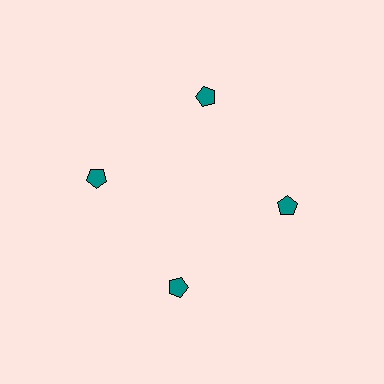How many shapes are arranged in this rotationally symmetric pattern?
There are 4 shapes, arranged in 4 groups of 1.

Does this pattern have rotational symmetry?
Yes, this pattern has 4-fold rotational symmetry. It looks the same after rotating 90 degrees around the center.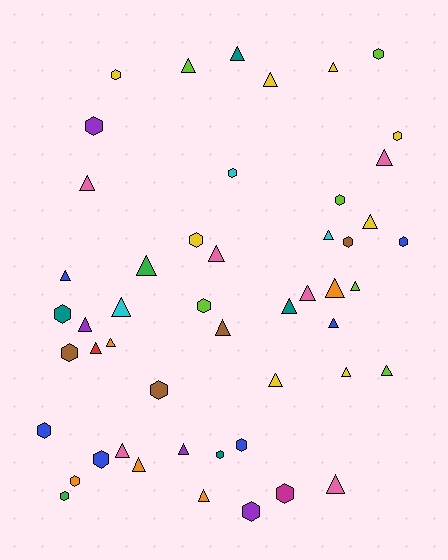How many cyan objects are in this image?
There are 3 cyan objects.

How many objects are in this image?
There are 50 objects.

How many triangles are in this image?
There are 29 triangles.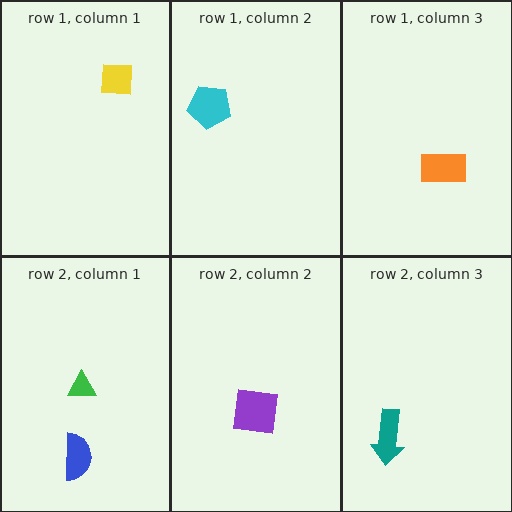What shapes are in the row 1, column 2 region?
The cyan pentagon.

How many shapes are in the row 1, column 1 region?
1.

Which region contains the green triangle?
The row 2, column 1 region.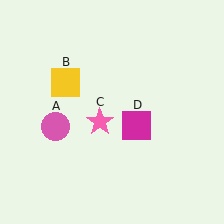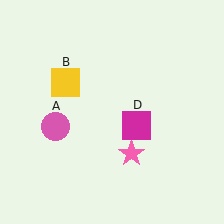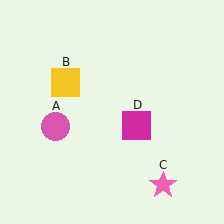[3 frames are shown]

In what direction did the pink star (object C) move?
The pink star (object C) moved down and to the right.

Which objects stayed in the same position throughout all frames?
Pink circle (object A) and yellow square (object B) and magenta square (object D) remained stationary.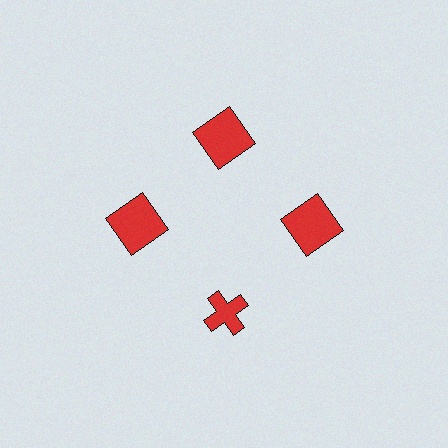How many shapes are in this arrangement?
There are 4 shapes arranged in a ring pattern.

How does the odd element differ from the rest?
It has a different shape: cross instead of square.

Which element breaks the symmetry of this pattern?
The red cross at roughly the 6 o'clock position breaks the symmetry. All other shapes are red squares.